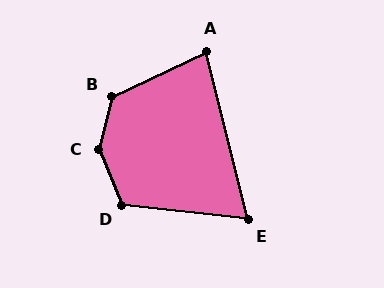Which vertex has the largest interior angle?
C, at approximately 144 degrees.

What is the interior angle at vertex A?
Approximately 79 degrees (acute).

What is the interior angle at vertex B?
Approximately 129 degrees (obtuse).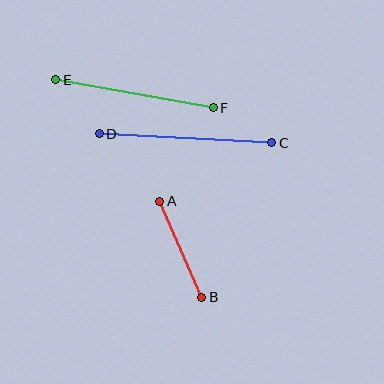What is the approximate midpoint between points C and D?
The midpoint is at approximately (186, 138) pixels.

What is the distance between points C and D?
The distance is approximately 173 pixels.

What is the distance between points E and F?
The distance is approximately 160 pixels.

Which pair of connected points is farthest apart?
Points C and D are farthest apart.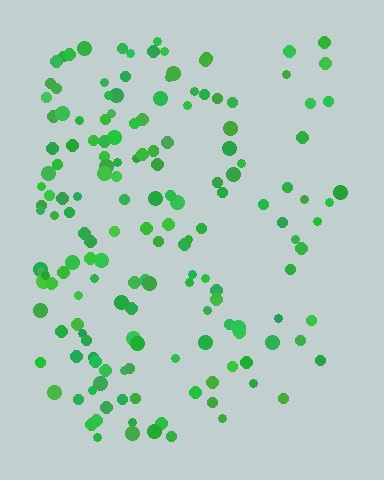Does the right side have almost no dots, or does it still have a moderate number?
Still a moderate number, just noticeably fewer than the left.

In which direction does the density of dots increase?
From right to left, with the left side densest.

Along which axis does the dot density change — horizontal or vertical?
Horizontal.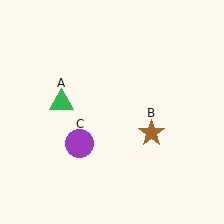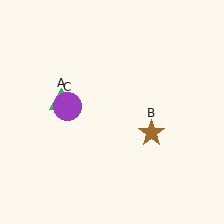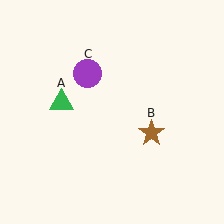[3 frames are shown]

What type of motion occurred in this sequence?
The purple circle (object C) rotated clockwise around the center of the scene.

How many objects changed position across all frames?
1 object changed position: purple circle (object C).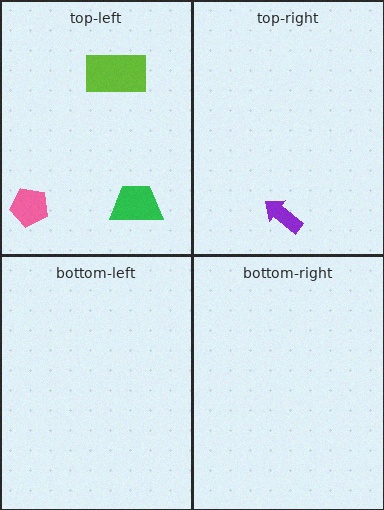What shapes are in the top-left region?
The pink pentagon, the lime rectangle, the green trapezoid.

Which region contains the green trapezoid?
The top-left region.